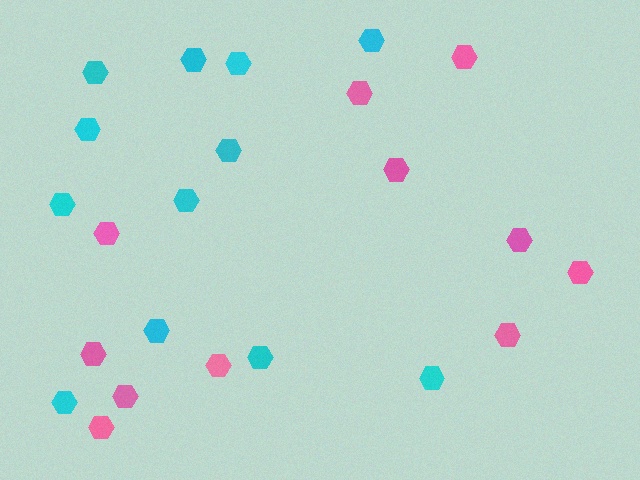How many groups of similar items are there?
There are 2 groups: one group of pink hexagons (11) and one group of cyan hexagons (12).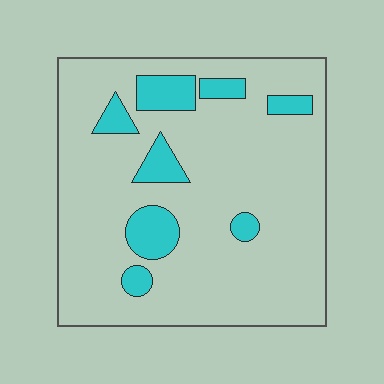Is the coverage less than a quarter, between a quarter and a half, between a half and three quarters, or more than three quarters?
Less than a quarter.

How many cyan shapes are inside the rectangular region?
8.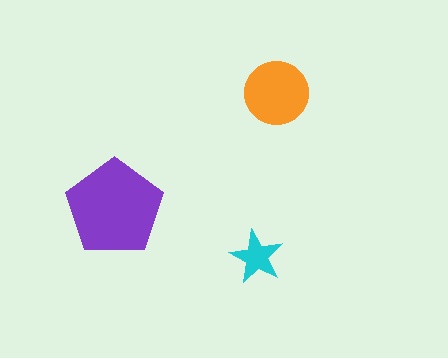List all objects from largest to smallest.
The purple pentagon, the orange circle, the cyan star.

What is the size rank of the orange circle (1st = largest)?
2nd.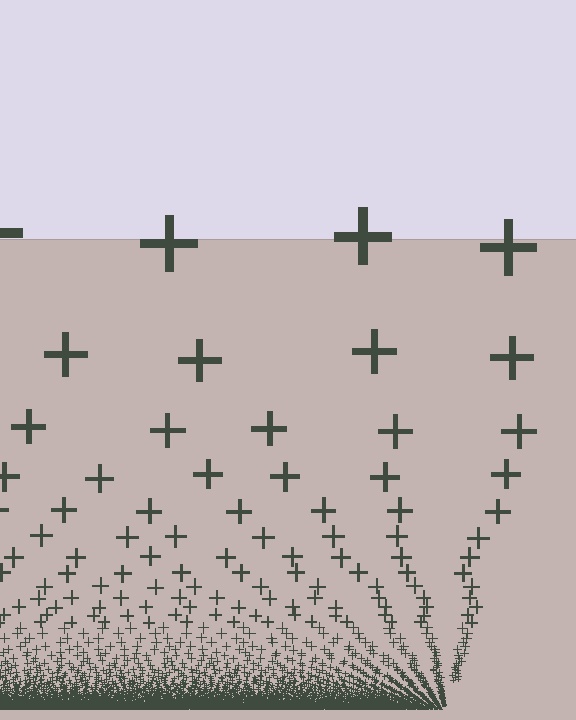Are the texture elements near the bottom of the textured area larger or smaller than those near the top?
Smaller. The gradient is inverted — elements near the bottom are smaller and denser.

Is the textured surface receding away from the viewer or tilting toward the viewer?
The surface appears to tilt toward the viewer. Texture elements get larger and sparser toward the top.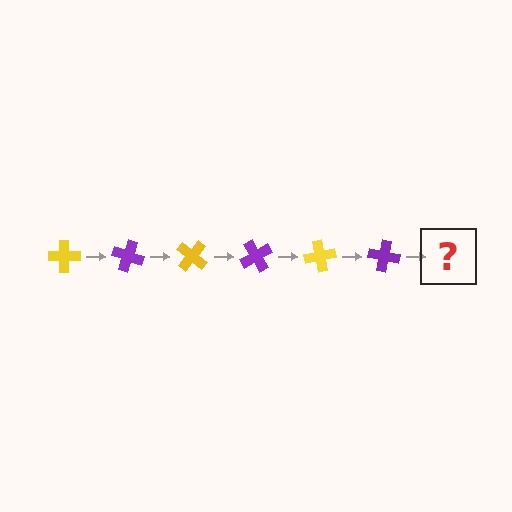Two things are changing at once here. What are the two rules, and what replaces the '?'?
The two rules are that it rotates 20 degrees each step and the color cycles through yellow and purple. The '?' should be a yellow cross, rotated 120 degrees from the start.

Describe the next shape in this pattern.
It should be a yellow cross, rotated 120 degrees from the start.